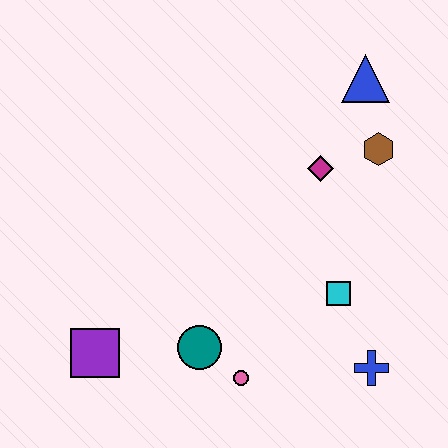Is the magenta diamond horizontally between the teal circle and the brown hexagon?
Yes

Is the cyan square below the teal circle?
No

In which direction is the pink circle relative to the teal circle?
The pink circle is to the right of the teal circle.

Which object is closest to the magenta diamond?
The brown hexagon is closest to the magenta diamond.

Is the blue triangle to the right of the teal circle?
Yes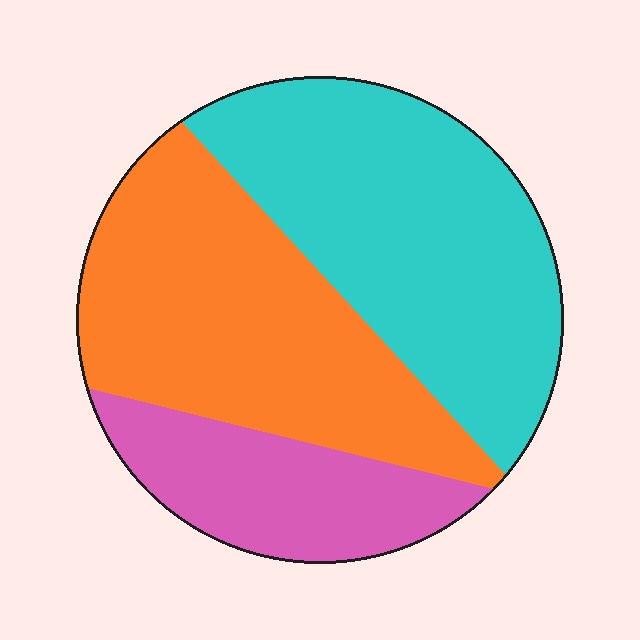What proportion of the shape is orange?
Orange covers around 40% of the shape.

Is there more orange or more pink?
Orange.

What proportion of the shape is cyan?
Cyan covers about 40% of the shape.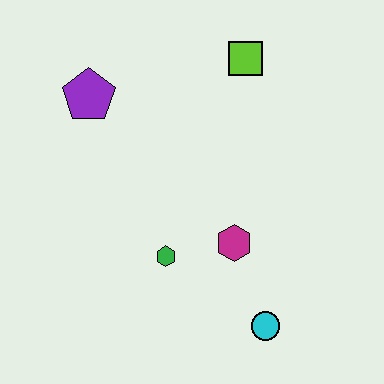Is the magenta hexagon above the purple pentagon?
No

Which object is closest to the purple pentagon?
The lime square is closest to the purple pentagon.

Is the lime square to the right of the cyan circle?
No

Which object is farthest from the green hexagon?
The lime square is farthest from the green hexagon.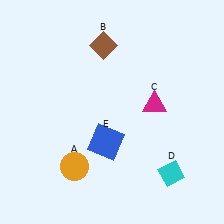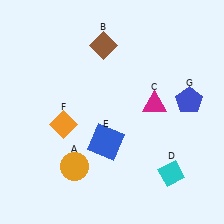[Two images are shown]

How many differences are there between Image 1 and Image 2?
There are 2 differences between the two images.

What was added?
An orange diamond (F), a blue pentagon (G) were added in Image 2.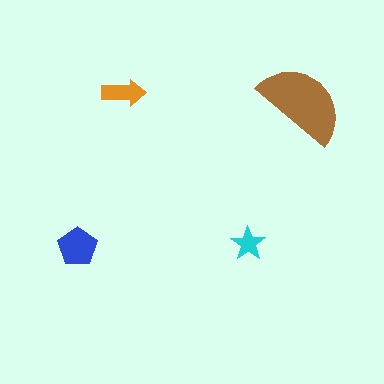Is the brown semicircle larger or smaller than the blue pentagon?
Larger.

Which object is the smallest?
The cyan star.